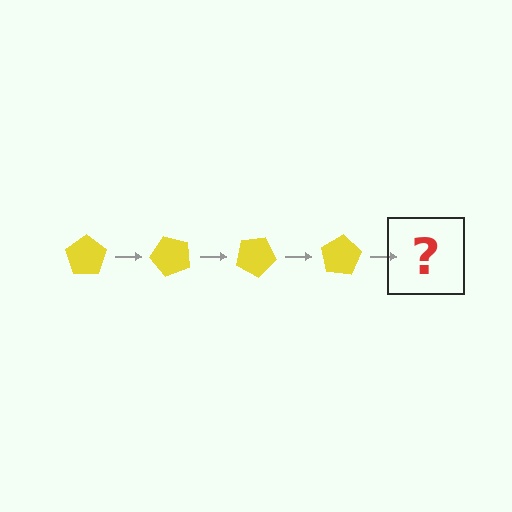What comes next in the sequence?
The next element should be a yellow pentagon rotated 200 degrees.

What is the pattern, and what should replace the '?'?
The pattern is that the pentagon rotates 50 degrees each step. The '?' should be a yellow pentagon rotated 200 degrees.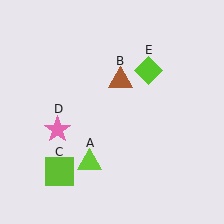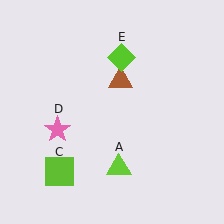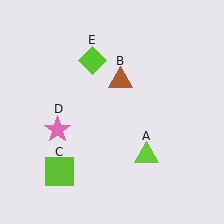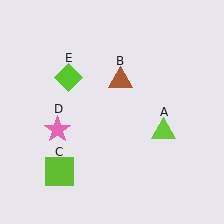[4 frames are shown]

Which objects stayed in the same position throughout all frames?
Brown triangle (object B) and lime square (object C) and pink star (object D) remained stationary.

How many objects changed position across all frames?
2 objects changed position: lime triangle (object A), lime diamond (object E).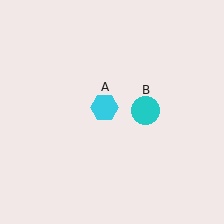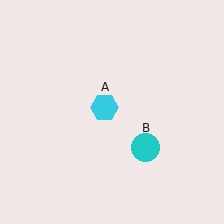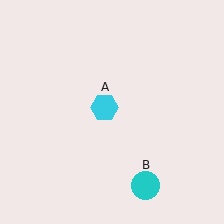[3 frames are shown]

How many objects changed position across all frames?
1 object changed position: cyan circle (object B).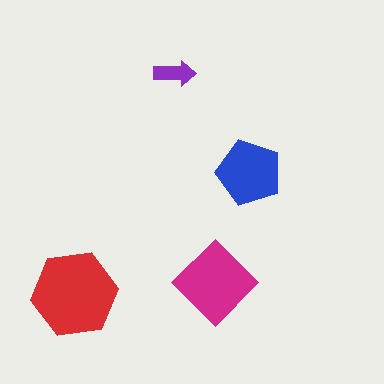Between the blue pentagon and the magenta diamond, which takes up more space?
The magenta diamond.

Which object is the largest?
The red hexagon.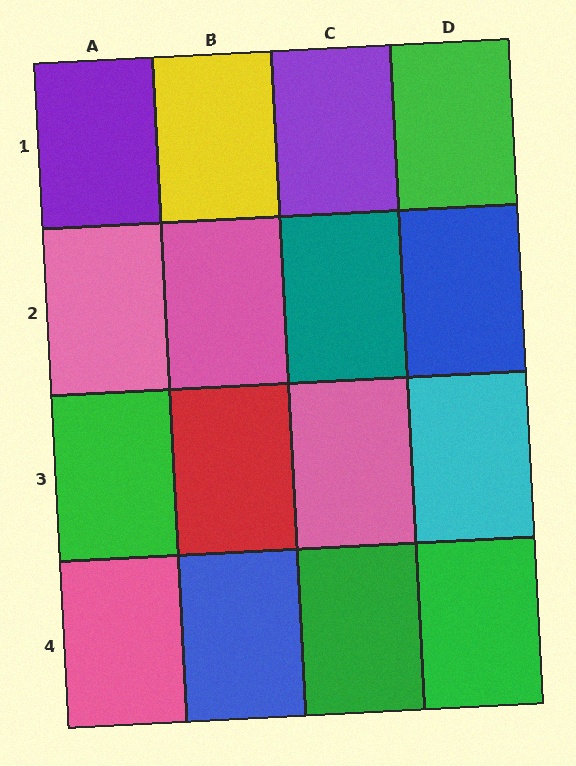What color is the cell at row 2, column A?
Pink.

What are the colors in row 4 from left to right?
Pink, blue, green, green.